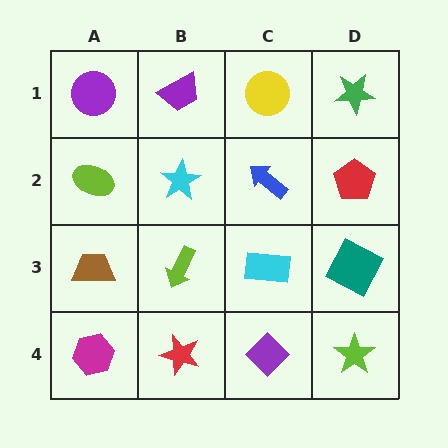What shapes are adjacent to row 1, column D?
A red pentagon (row 2, column D), a yellow circle (row 1, column C).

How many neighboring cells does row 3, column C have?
4.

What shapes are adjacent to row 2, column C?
A yellow circle (row 1, column C), a cyan rectangle (row 3, column C), a cyan star (row 2, column B), a red pentagon (row 2, column D).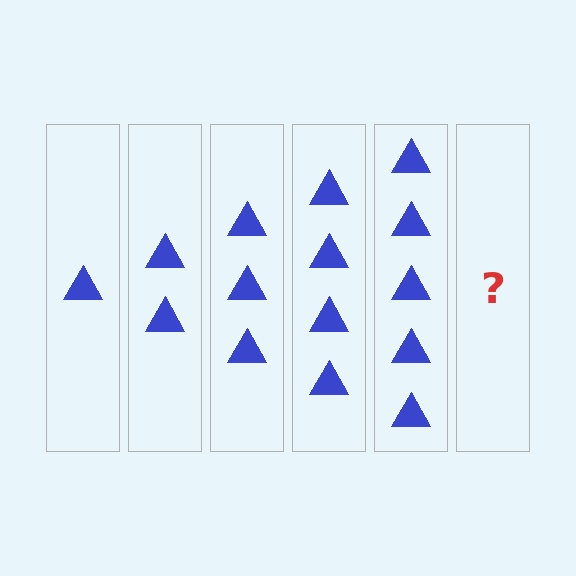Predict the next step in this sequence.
The next step is 6 triangles.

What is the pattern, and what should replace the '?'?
The pattern is that each step adds one more triangle. The '?' should be 6 triangles.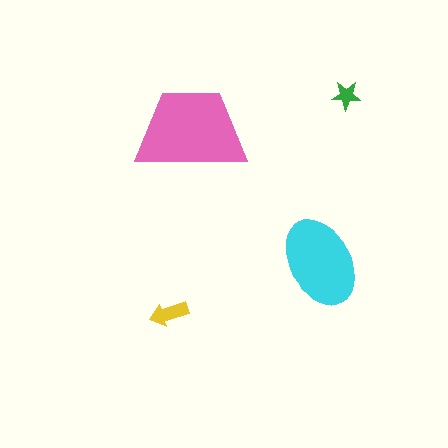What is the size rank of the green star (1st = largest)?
4th.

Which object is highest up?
The green star is topmost.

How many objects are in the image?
There are 4 objects in the image.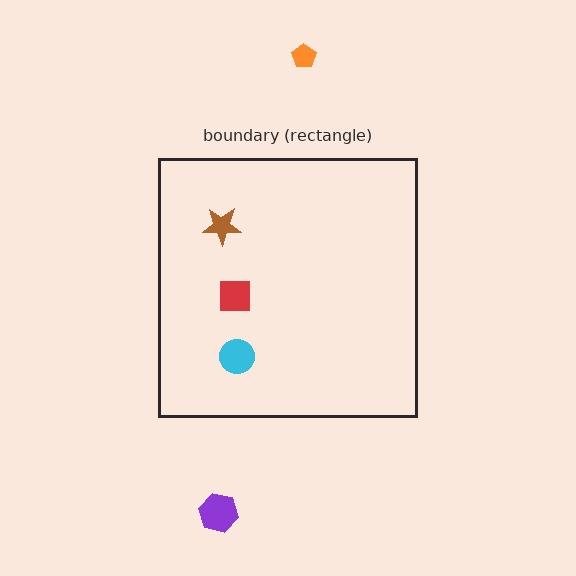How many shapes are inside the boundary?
3 inside, 2 outside.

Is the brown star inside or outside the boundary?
Inside.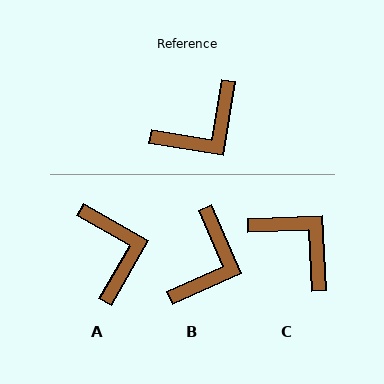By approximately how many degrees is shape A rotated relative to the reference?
Approximately 70 degrees counter-clockwise.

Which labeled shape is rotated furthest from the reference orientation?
C, about 102 degrees away.